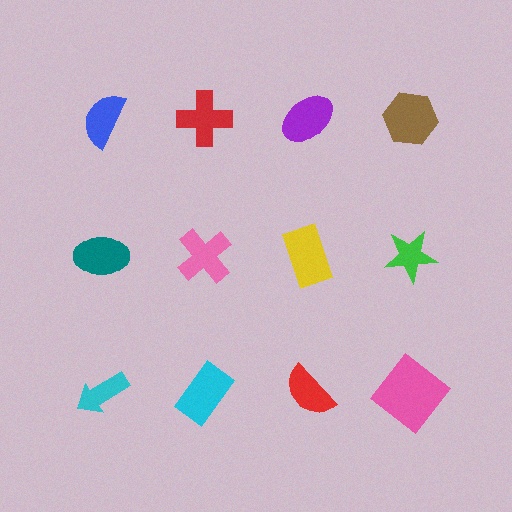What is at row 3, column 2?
A cyan rectangle.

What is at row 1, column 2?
A red cross.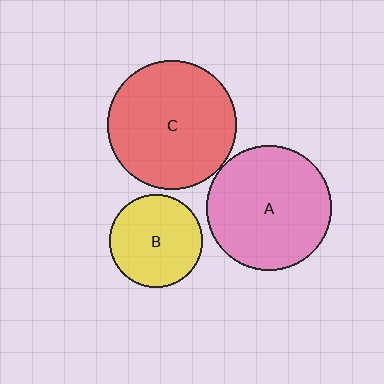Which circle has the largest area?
Circle C (red).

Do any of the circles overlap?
No, none of the circles overlap.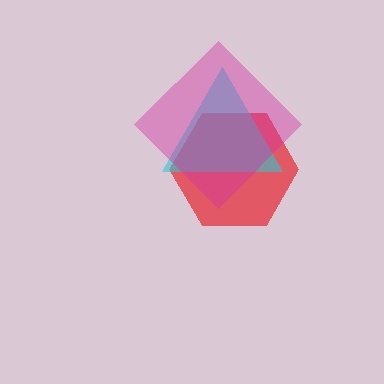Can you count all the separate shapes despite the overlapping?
Yes, there are 3 separate shapes.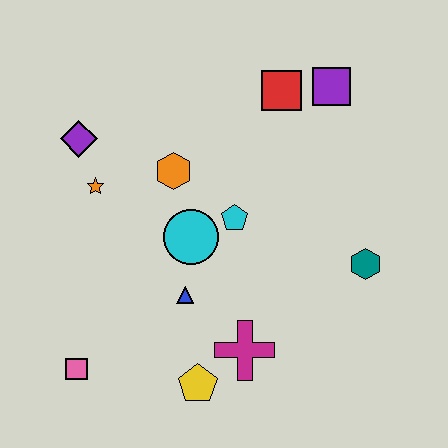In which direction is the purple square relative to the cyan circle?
The purple square is above the cyan circle.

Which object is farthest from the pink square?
The purple square is farthest from the pink square.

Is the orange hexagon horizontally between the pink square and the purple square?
Yes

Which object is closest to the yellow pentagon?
The magenta cross is closest to the yellow pentagon.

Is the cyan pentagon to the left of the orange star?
No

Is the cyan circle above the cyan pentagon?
No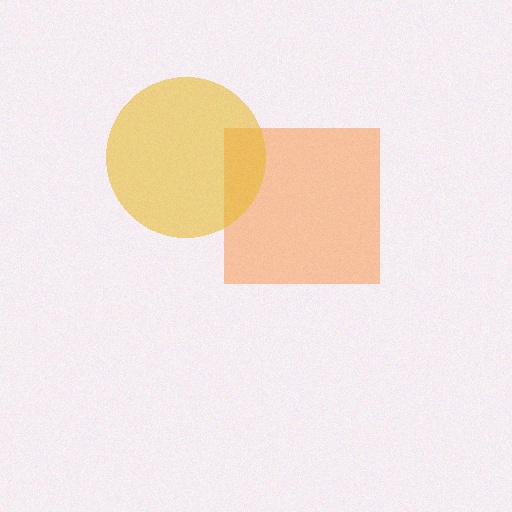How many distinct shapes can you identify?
There are 2 distinct shapes: an orange square, a yellow circle.